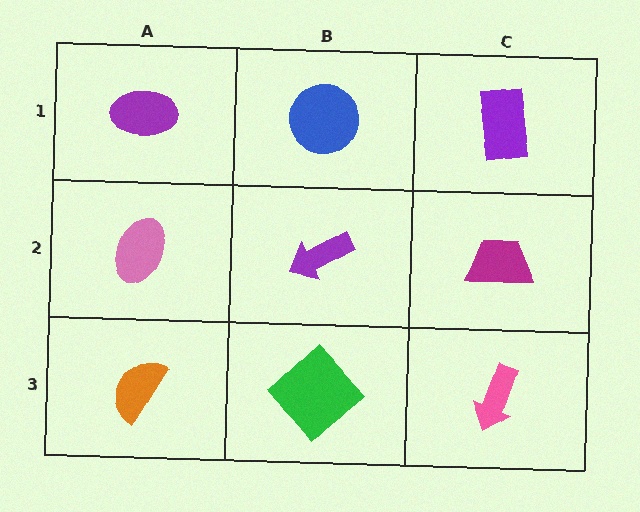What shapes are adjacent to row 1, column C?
A magenta trapezoid (row 2, column C), a blue circle (row 1, column B).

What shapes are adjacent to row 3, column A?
A pink ellipse (row 2, column A), a green diamond (row 3, column B).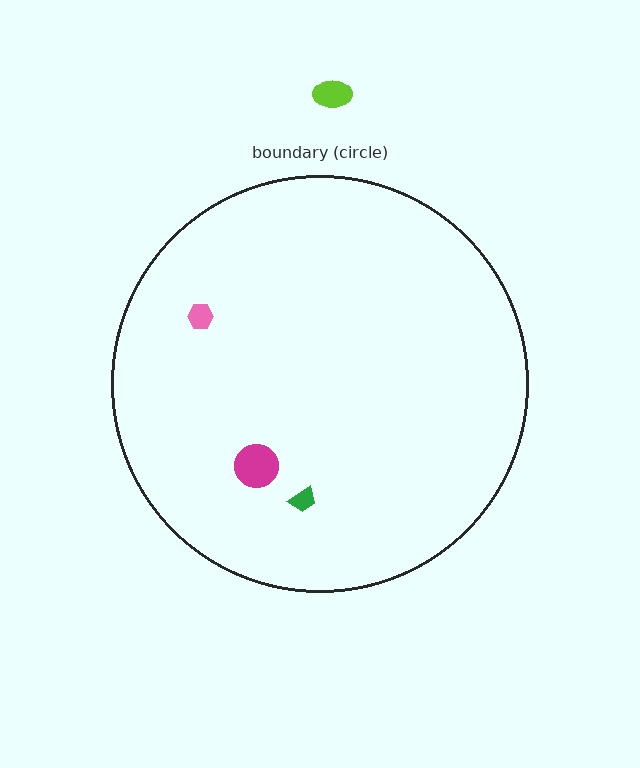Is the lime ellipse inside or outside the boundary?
Outside.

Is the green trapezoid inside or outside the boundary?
Inside.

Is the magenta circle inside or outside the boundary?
Inside.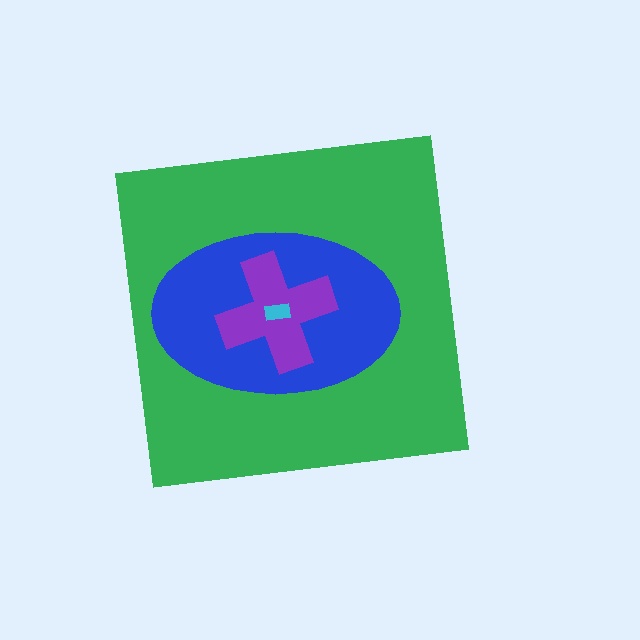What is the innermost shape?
The cyan rectangle.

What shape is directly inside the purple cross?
The cyan rectangle.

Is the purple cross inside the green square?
Yes.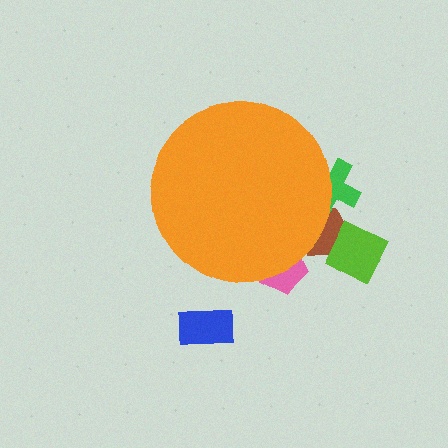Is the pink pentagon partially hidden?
Yes, the pink pentagon is partially hidden behind the orange circle.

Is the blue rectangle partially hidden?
No, the blue rectangle is fully visible.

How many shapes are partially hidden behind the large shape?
3 shapes are partially hidden.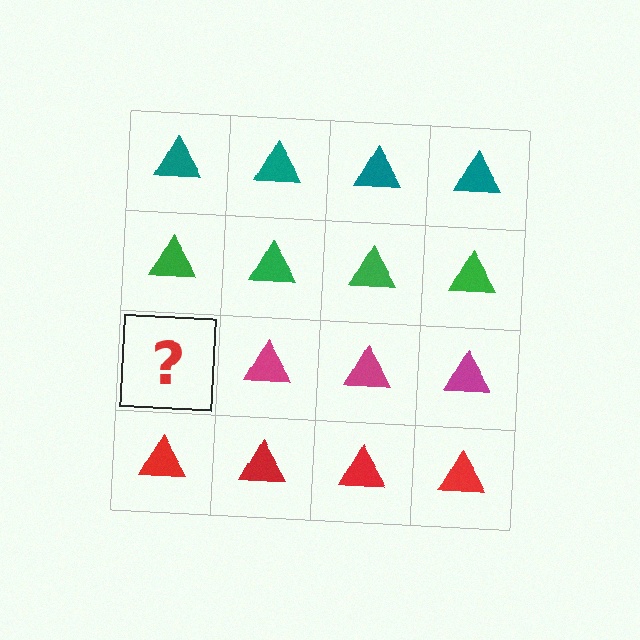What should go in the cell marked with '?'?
The missing cell should contain a magenta triangle.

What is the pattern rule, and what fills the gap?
The rule is that each row has a consistent color. The gap should be filled with a magenta triangle.